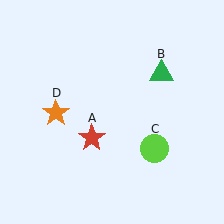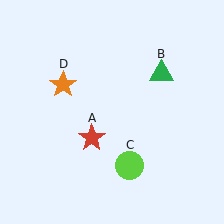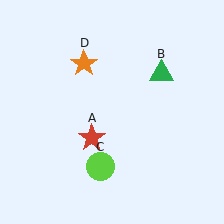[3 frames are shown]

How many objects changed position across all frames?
2 objects changed position: lime circle (object C), orange star (object D).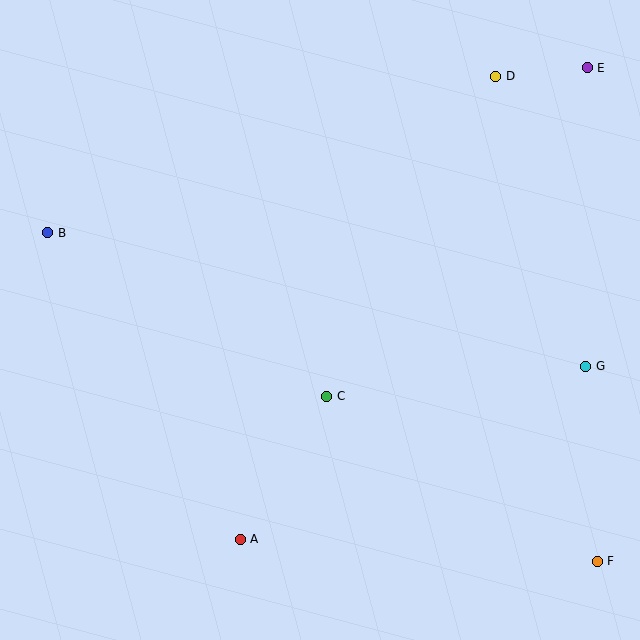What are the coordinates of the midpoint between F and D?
The midpoint between F and D is at (546, 319).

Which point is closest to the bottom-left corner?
Point A is closest to the bottom-left corner.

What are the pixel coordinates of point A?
Point A is at (240, 539).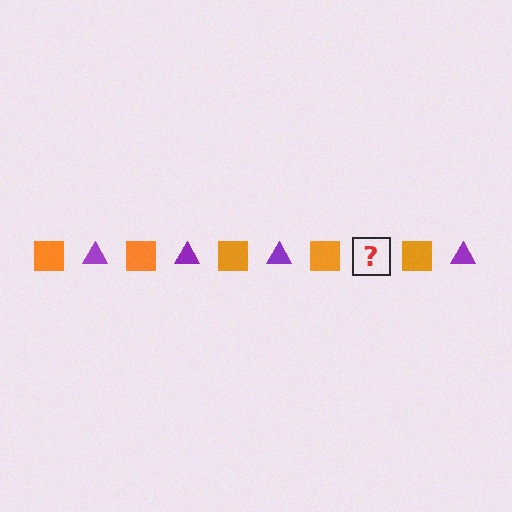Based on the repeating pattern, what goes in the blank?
The blank should be a purple triangle.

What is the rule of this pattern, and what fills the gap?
The rule is that the pattern alternates between orange square and purple triangle. The gap should be filled with a purple triangle.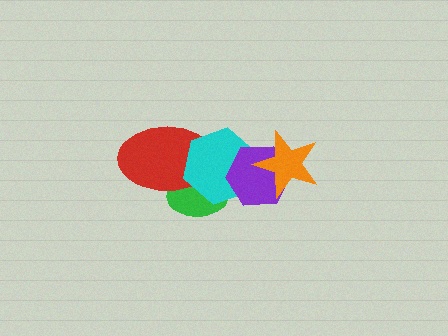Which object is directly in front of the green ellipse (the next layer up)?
The red ellipse is directly in front of the green ellipse.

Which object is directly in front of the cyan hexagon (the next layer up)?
The purple hexagon is directly in front of the cyan hexagon.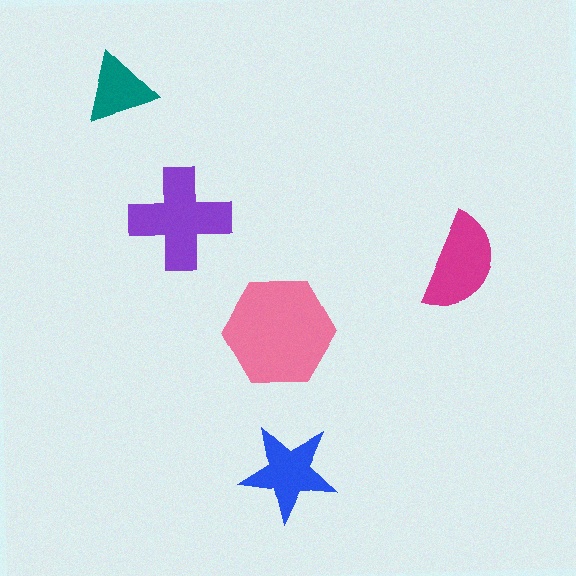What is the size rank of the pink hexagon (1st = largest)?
1st.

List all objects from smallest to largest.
The teal triangle, the blue star, the magenta semicircle, the purple cross, the pink hexagon.